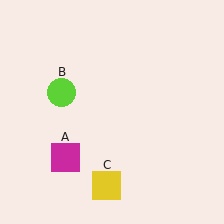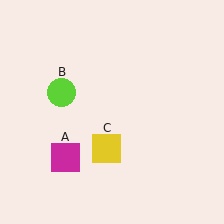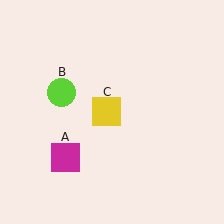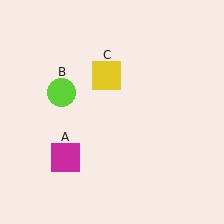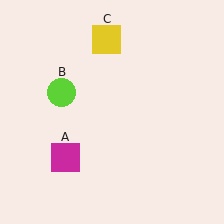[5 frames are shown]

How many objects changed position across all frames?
1 object changed position: yellow square (object C).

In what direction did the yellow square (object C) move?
The yellow square (object C) moved up.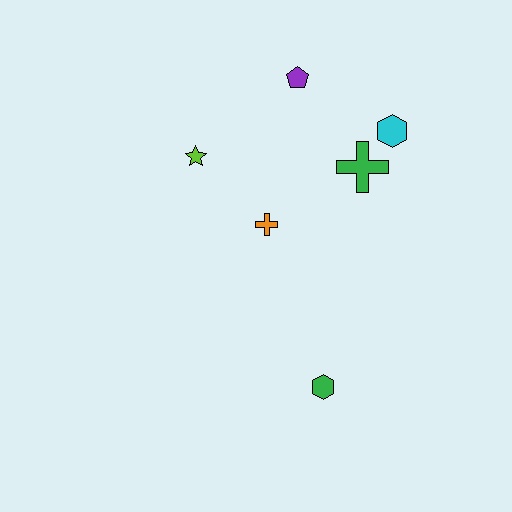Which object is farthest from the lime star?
The green hexagon is farthest from the lime star.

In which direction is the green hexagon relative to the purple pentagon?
The green hexagon is below the purple pentagon.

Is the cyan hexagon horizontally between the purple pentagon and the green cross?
No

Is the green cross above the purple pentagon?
No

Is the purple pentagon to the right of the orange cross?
Yes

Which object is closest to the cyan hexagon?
The green cross is closest to the cyan hexagon.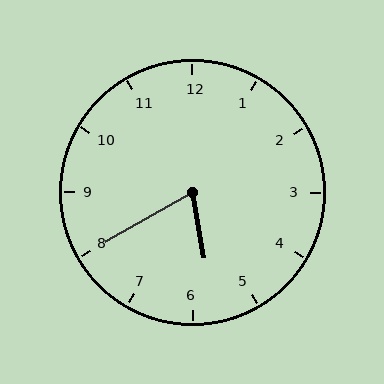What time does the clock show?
5:40.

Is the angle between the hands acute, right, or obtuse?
It is acute.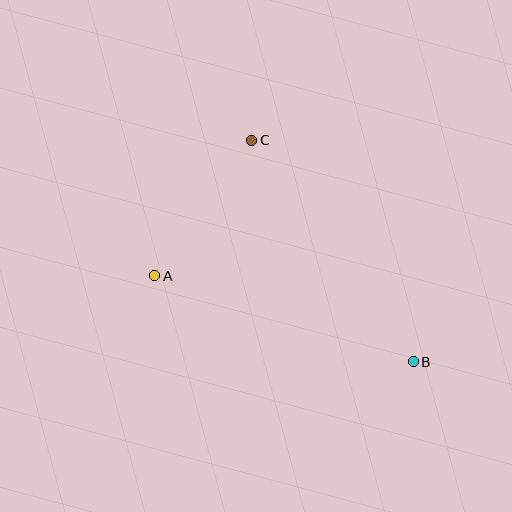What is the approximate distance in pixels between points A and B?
The distance between A and B is approximately 272 pixels.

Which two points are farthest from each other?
Points B and C are farthest from each other.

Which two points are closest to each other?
Points A and C are closest to each other.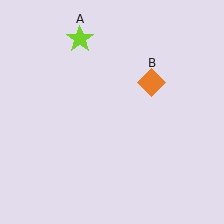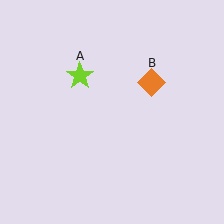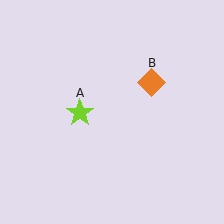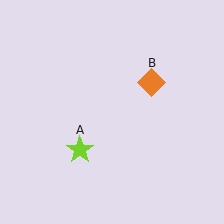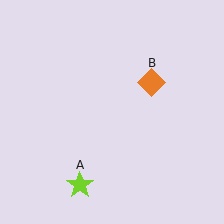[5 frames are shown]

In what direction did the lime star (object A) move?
The lime star (object A) moved down.